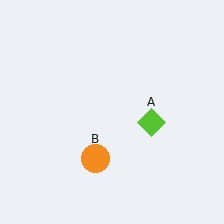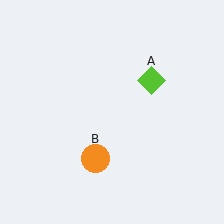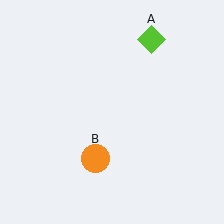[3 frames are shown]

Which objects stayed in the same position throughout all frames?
Orange circle (object B) remained stationary.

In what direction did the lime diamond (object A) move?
The lime diamond (object A) moved up.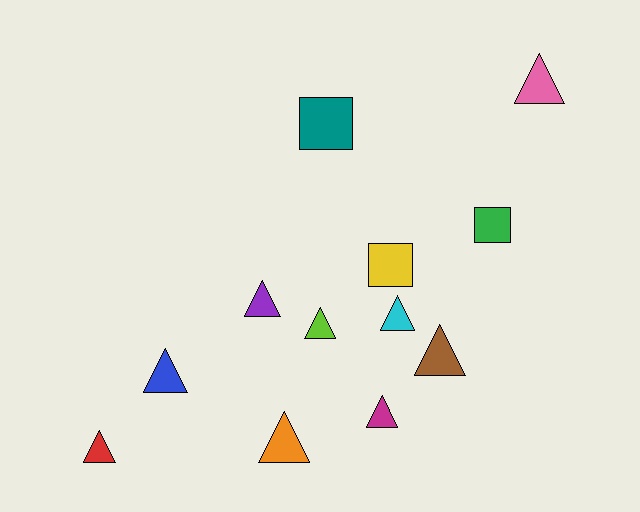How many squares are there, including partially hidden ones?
There are 3 squares.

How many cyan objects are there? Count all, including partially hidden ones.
There is 1 cyan object.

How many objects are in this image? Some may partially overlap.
There are 12 objects.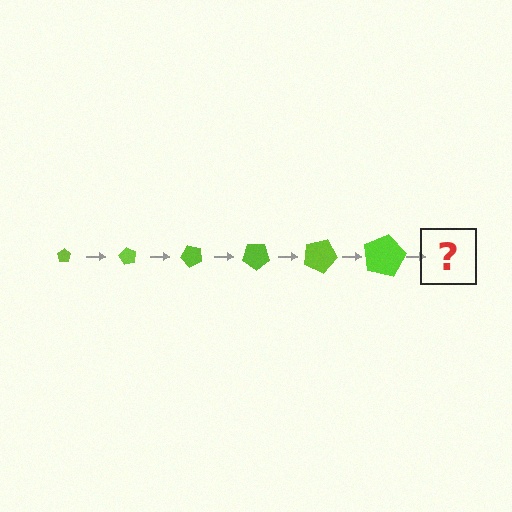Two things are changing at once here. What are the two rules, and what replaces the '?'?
The two rules are that the pentagon grows larger each step and it rotates 60 degrees each step. The '?' should be a pentagon, larger than the previous one and rotated 360 degrees from the start.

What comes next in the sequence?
The next element should be a pentagon, larger than the previous one and rotated 360 degrees from the start.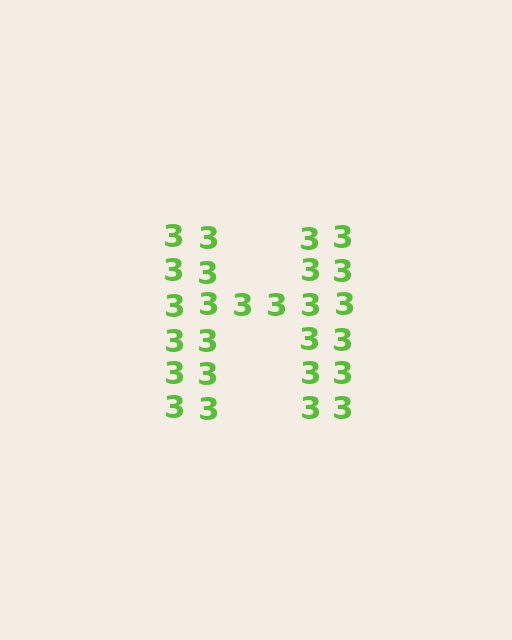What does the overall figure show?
The overall figure shows the letter H.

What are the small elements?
The small elements are digit 3's.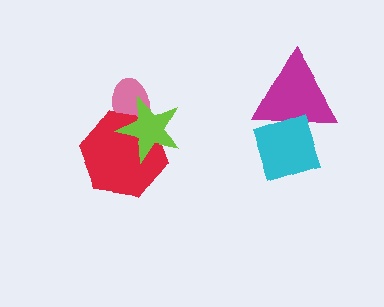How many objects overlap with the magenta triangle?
1 object overlaps with the magenta triangle.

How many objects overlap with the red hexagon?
2 objects overlap with the red hexagon.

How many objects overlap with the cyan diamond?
1 object overlaps with the cyan diamond.